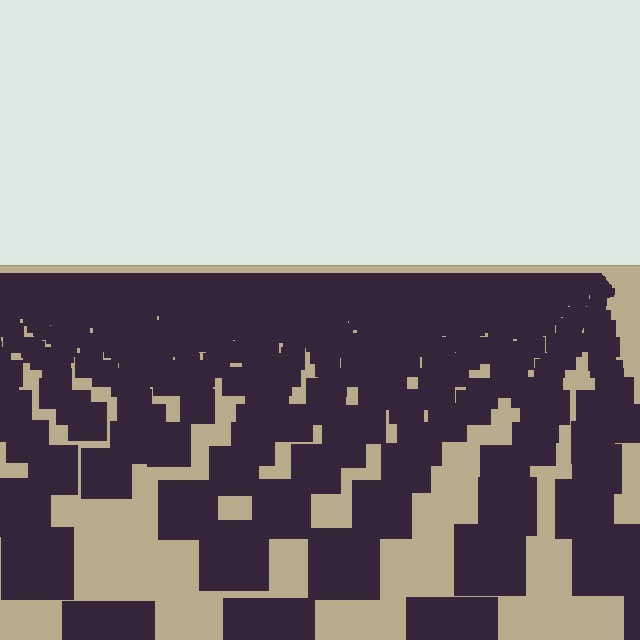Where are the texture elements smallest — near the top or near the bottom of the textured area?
Near the top.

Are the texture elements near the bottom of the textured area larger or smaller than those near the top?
Larger. Near the bottom, elements are closer to the viewer and appear at a bigger on-screen size.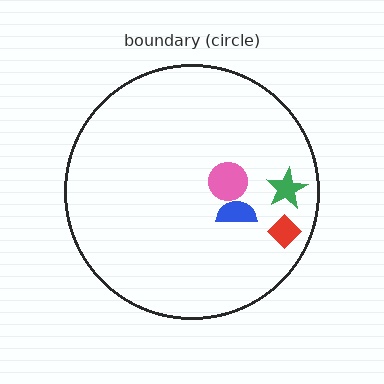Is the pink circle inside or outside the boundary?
Inside.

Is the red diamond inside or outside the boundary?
Inside.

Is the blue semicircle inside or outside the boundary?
Inside.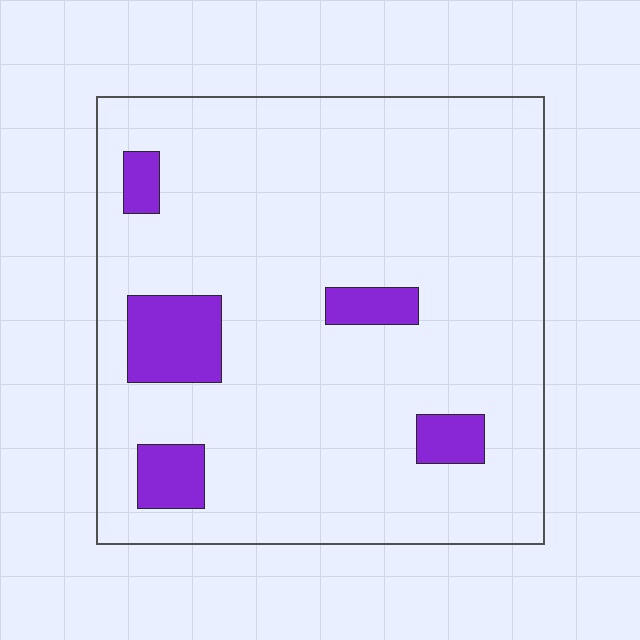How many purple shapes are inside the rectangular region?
5.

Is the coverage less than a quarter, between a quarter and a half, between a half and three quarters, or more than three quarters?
Less than a quarter.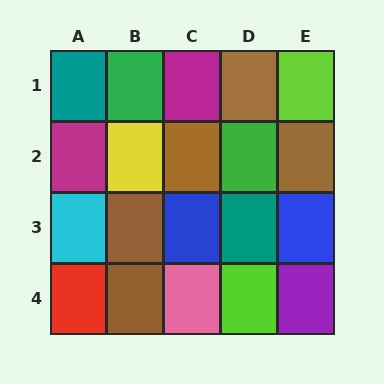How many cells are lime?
2 cells are lime.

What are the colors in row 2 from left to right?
Magenta, yellow, brown, green, brown.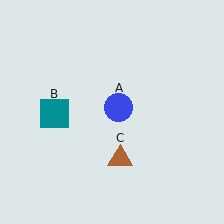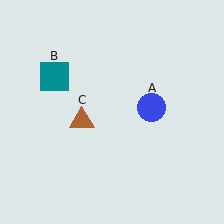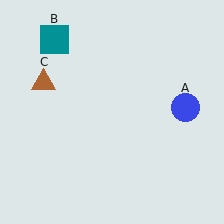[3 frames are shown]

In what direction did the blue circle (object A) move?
The blue circle (object A) moved right.